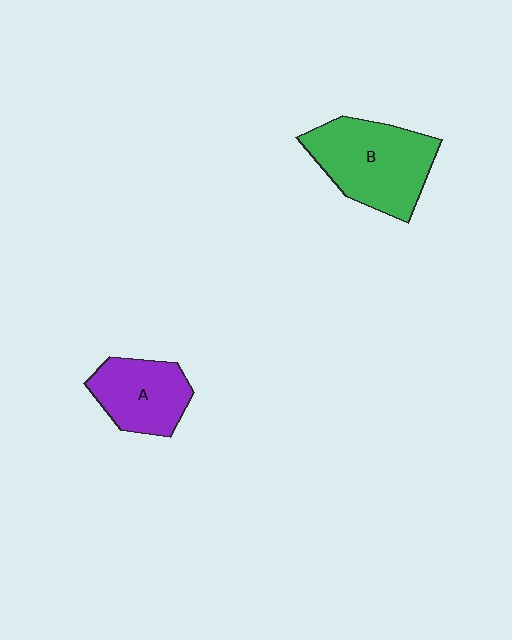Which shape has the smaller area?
Shape A (purple).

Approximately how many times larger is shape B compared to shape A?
Approximately 1.5 times.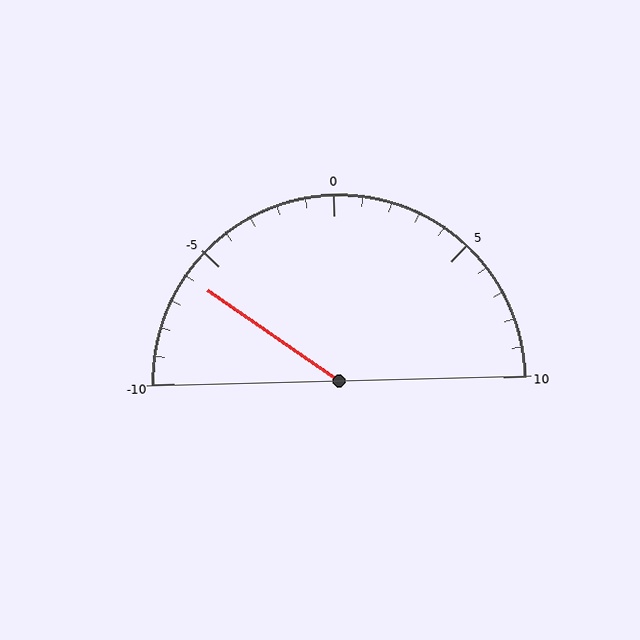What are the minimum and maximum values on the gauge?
The gauge ranges from -10 to 10.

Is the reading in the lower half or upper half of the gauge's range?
The reading is in the lower half of the range (-10 to 10).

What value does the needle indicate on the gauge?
The needle indicates approximately -6.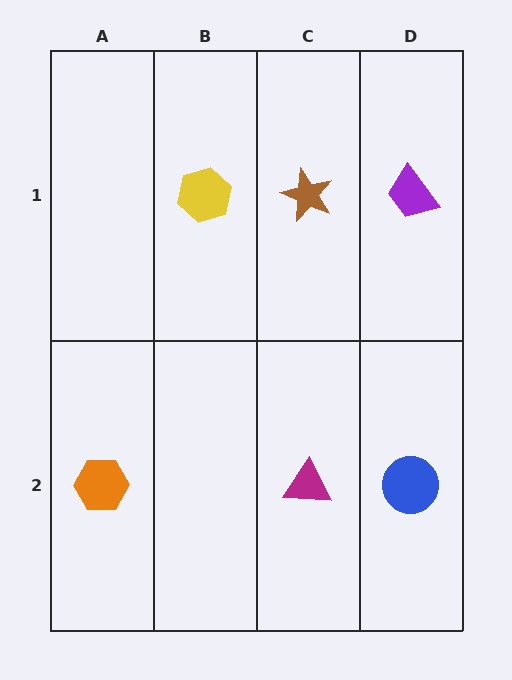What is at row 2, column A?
An orange hexagon.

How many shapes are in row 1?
3 shapes.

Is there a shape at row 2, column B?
No, that cell is empty.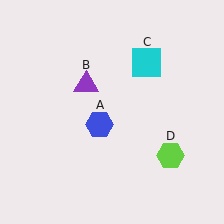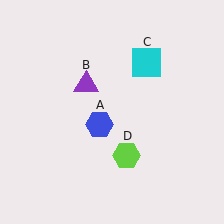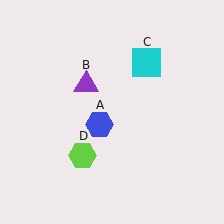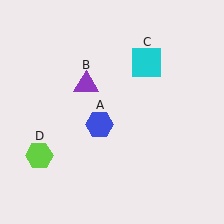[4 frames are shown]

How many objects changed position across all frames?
1 object changed position: lime hexagon (object D).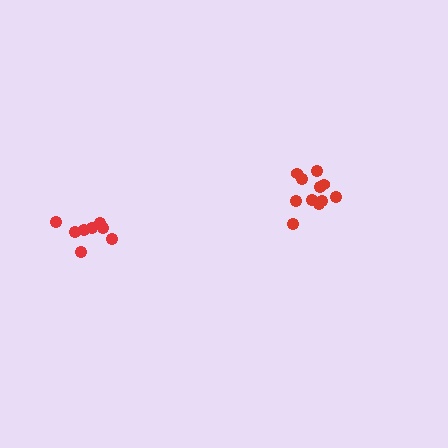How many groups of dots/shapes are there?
There are 2 groups.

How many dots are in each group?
Group 1: 8 dots, Group 2: 11 dots (19 total).